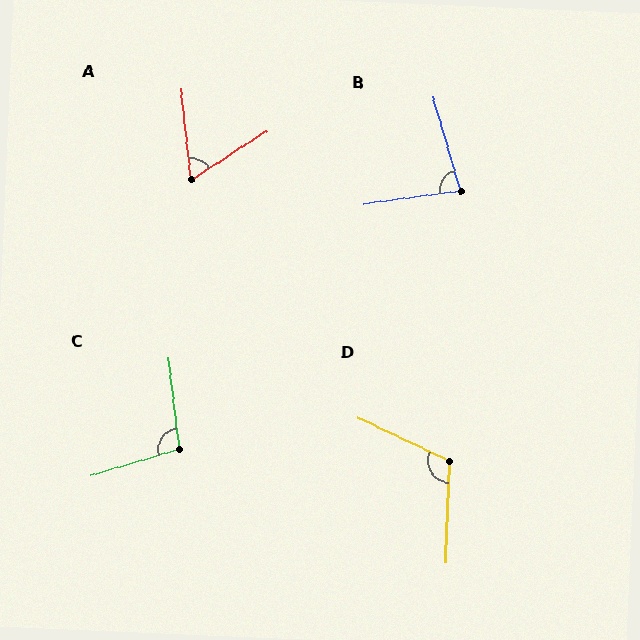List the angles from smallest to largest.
A (64°), B (81°), C (100°), D (113°).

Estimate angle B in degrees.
Approximately 81 degrees.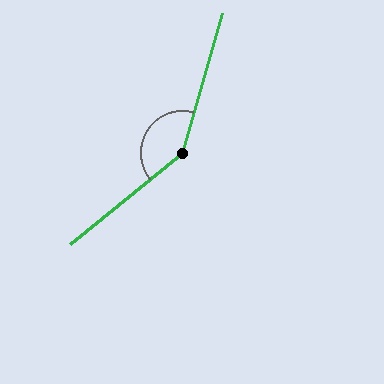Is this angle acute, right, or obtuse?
It is obtuse.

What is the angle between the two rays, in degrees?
Approximately 145 degrees.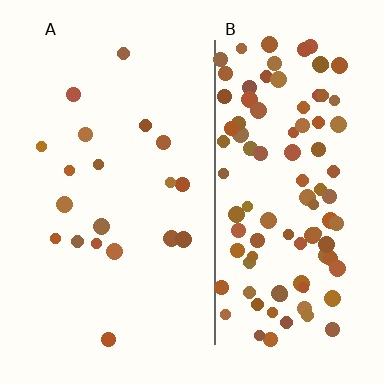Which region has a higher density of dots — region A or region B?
B (the right).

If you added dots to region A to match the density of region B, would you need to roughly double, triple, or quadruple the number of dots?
Approximately quadruple.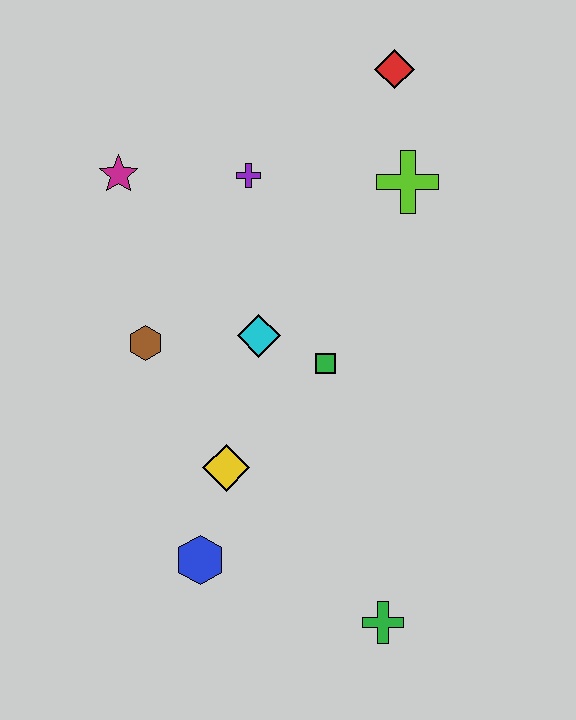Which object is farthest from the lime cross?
The green cross is farthest from the lime cross.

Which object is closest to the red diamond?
The lime cross is closest to the red diamond.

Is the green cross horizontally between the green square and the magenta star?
No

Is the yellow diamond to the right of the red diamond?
No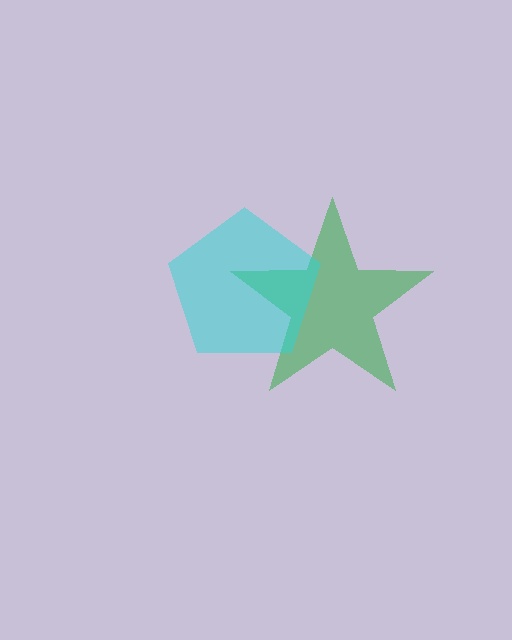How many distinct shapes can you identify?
There are 2 distinct shapes: a green star, a cyan pentagon.